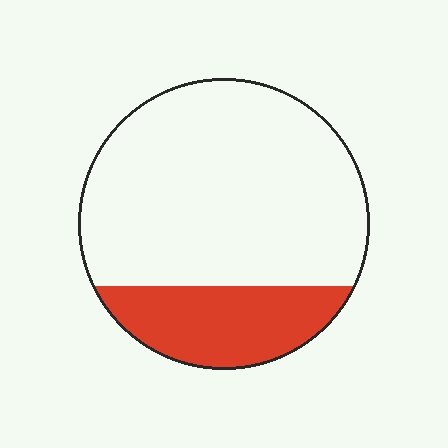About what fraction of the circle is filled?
About one quarter (1/4).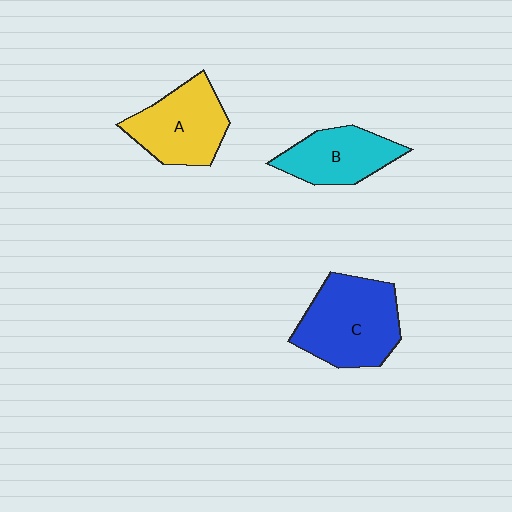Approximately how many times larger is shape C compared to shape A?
Approximately 1.2 times.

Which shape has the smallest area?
Shape B (cyan).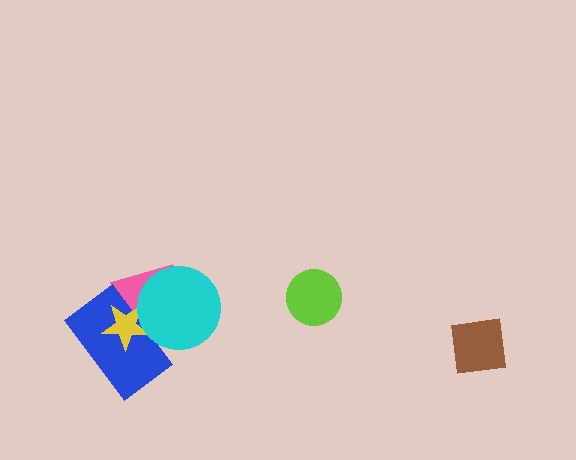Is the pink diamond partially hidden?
Yes, it is partially covered by another shape.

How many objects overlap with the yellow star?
3 objects overlap with the yellow star.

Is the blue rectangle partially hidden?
Yes, it is partially covered by another shape.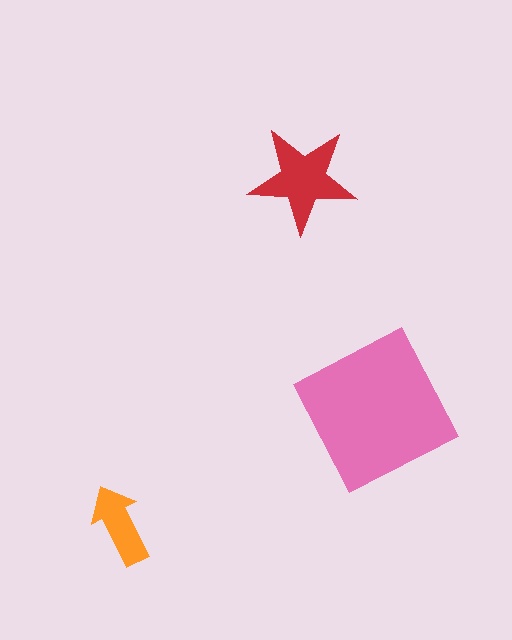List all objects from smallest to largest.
The orange arrow, the red star, the pink square.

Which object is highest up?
The red star is topmost.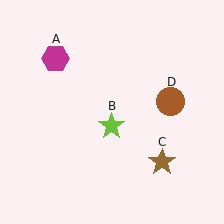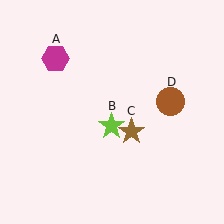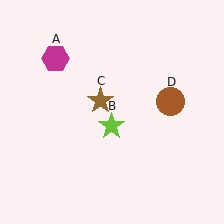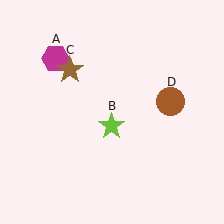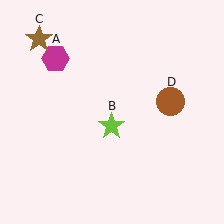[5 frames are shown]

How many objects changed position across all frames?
1 object changed position: brown star (object C).